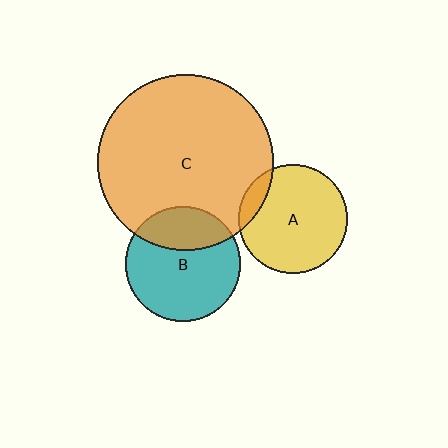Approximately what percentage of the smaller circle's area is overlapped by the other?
Approximately 30%.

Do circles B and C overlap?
Yes.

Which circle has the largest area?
Circle C (orange).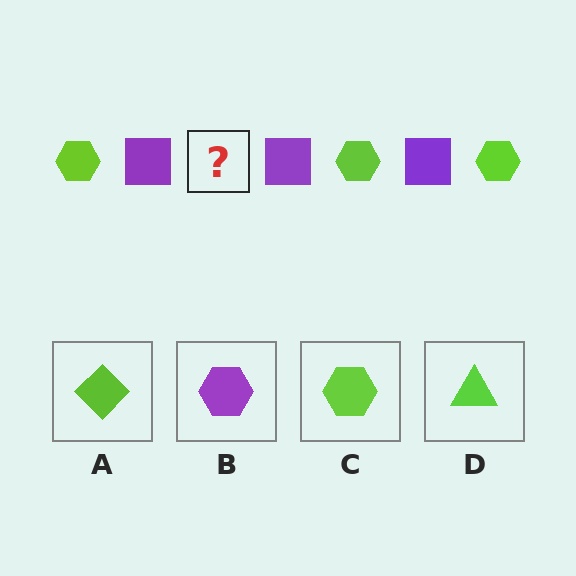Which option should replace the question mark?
Option C.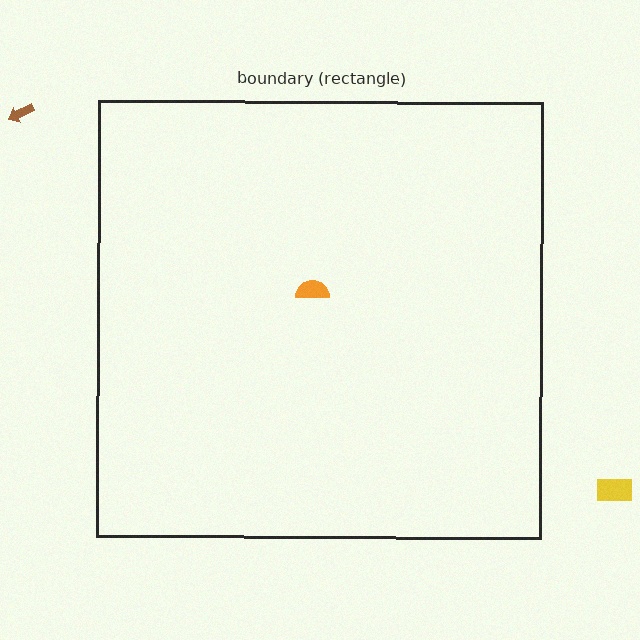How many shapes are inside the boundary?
1 inside, 2 outside.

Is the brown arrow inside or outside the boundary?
Outside.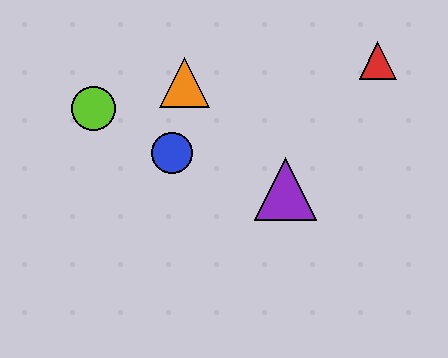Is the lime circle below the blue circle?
No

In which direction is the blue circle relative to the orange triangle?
The blue circle is below the orange triangle.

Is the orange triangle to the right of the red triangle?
No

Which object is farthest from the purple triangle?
The lime circle is farthest from the purple triangle.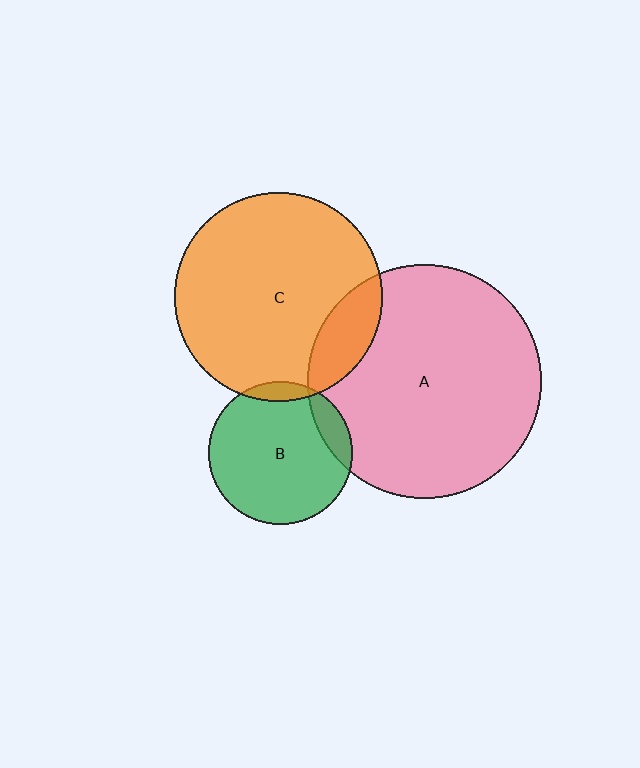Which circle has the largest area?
Circle A (pink).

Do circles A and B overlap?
Yes.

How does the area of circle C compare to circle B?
Approximately 2.1 times.